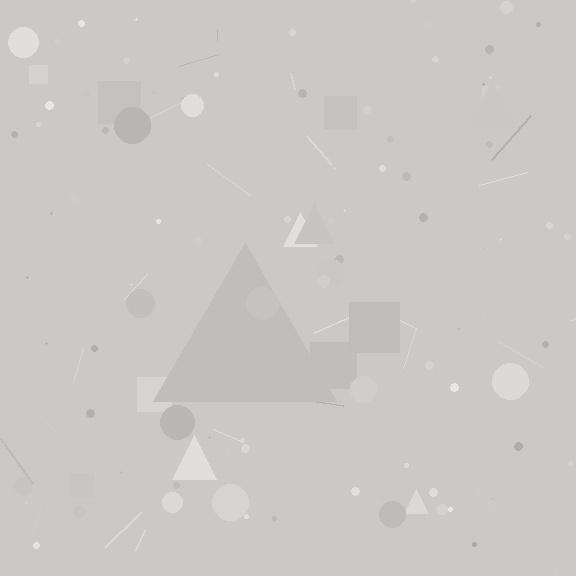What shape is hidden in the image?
A triangle is hidden in the image.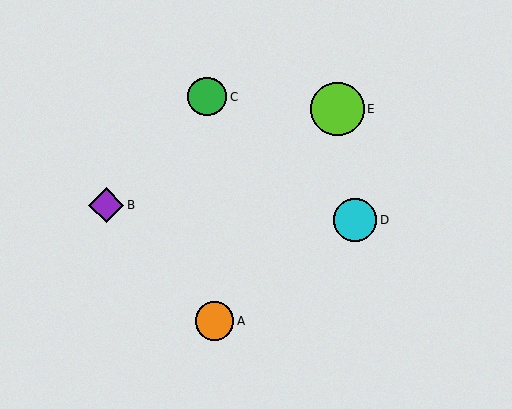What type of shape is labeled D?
Shape D is a cyan circle.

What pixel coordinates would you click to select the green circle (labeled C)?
Click at (207, 97) to select the green circle C.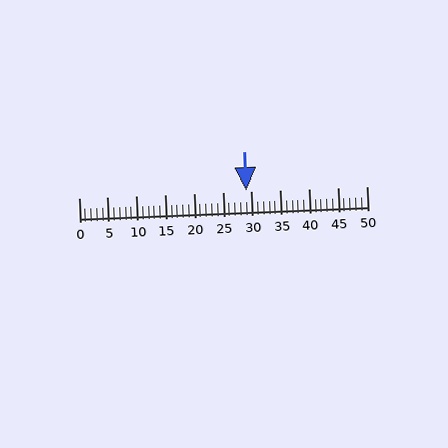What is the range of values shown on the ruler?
The ruler shows values from 0 to 50.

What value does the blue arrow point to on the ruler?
The blue arrow points to approximately 29.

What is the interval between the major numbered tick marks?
The major tick marks are spaced 5 units apart.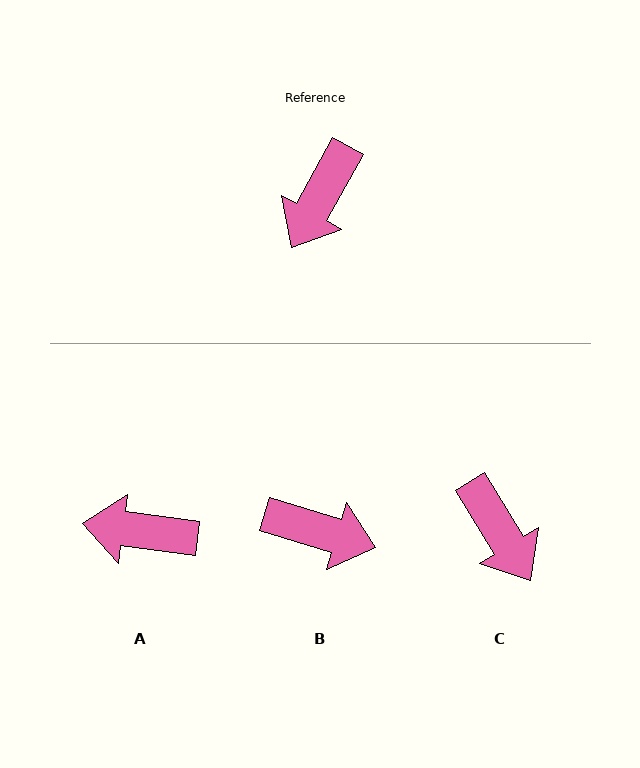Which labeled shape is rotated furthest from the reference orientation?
B, about 102 degrees away.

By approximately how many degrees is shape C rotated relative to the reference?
Approximately 60 degrees counter-clockwise.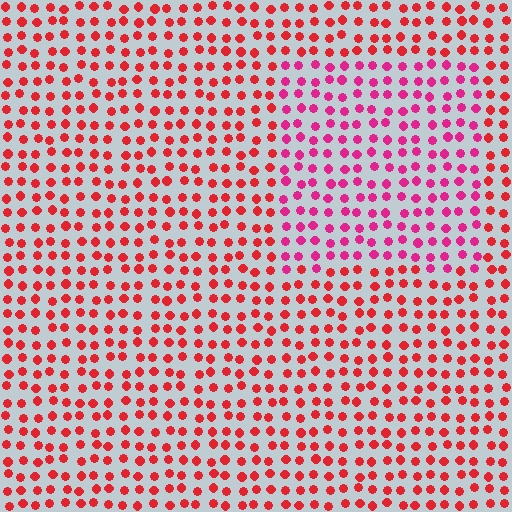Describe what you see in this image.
The image is filled with small red elements in a uniform arrangement. A rectangle-shaped region is visible where the elements are tinted to a slightly different hue, forming a subtle color boundary.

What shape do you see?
I see a rectangle.